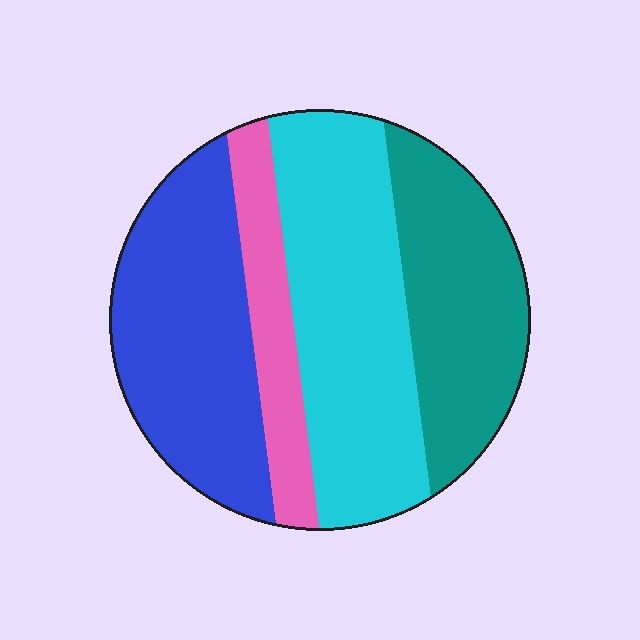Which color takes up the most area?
Cyan, at roughly 35%.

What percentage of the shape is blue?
Blue covers 30% of the shape.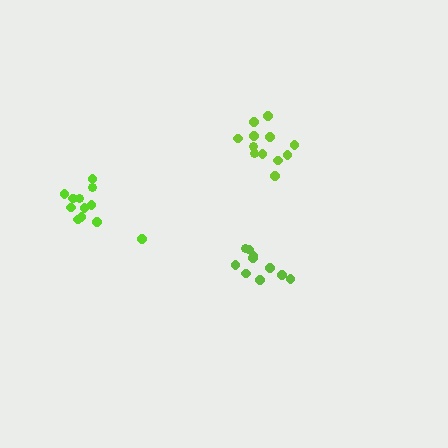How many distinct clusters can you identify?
There are 3 distinct clusters.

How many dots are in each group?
Group 1: 10 dots, Group 2: 12 dots, Group 3: 12 dots (34 total).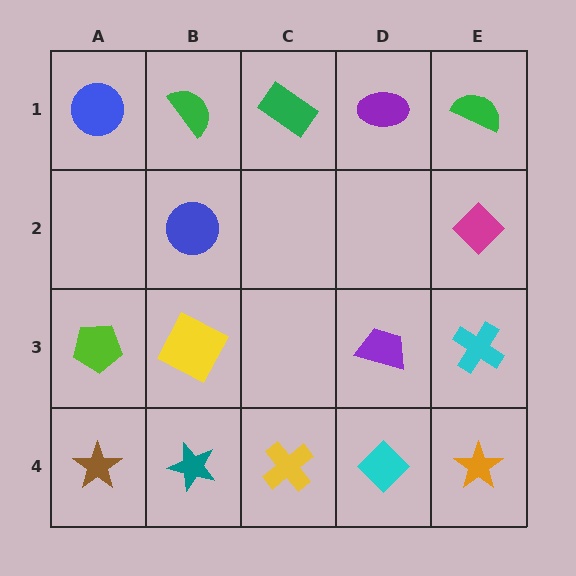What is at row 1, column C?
A green rectangle.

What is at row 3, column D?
A purple trapezoid.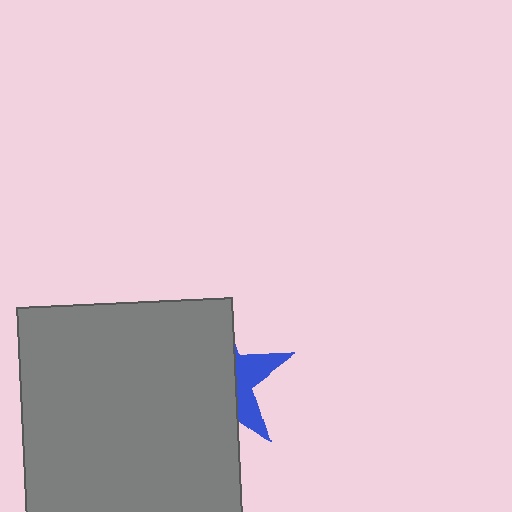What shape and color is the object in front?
The object in front is a gray square.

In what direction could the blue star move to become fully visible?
The blue star could move right. That would shift it out from behind the gray square entirely.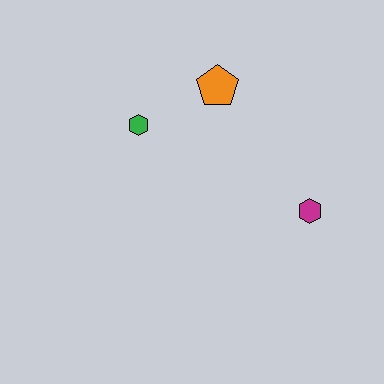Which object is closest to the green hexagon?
The orange pentagon is closest to the green hexagon.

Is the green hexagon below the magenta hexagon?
No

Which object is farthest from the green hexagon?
The magenta hexagon is farthest from the green hexagon.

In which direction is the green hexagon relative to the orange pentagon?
The green hexagon is to the left of the orange pentagon.